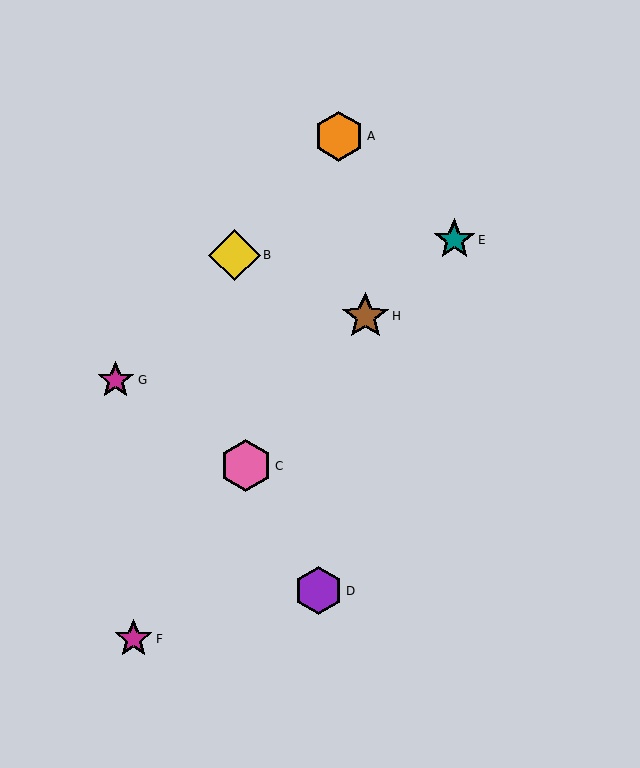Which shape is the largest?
The pink hexagon (labeled C) is the largest.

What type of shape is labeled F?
Shape F is a magenta star.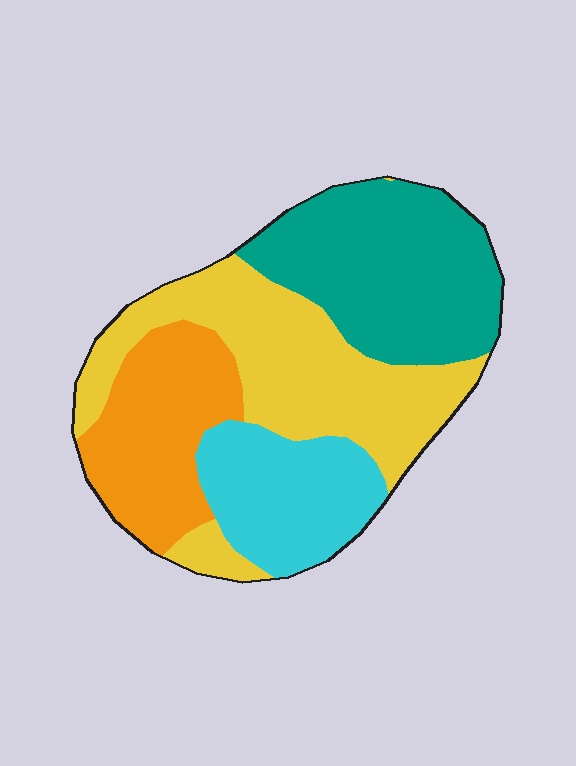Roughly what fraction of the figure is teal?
Teal takes up between a sixth and a third of the figure.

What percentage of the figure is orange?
Orange takes up about one fifth (1/5) of the figure.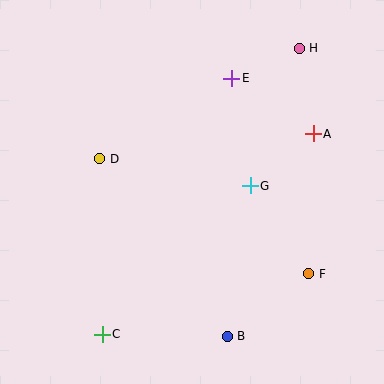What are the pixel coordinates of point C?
Point C is at (102, 334).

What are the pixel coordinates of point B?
Point B is at (227, 336).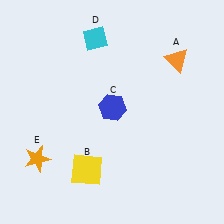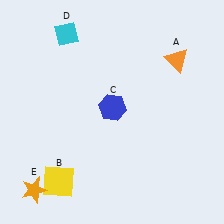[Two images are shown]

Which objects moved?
The objects that moved are: the yellow square (B), the cyan diamond (D), the orange star (E).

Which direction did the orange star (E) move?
The orange star (E) moved down.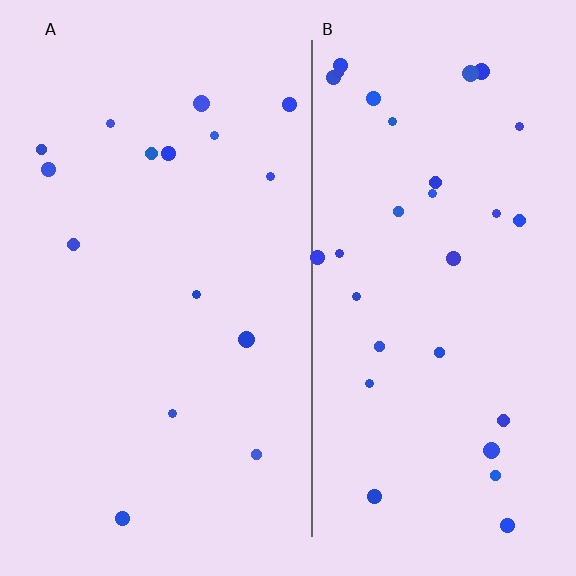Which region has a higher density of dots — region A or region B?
B (the right).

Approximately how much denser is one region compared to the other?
Approximately 2.0× — region B over region A.